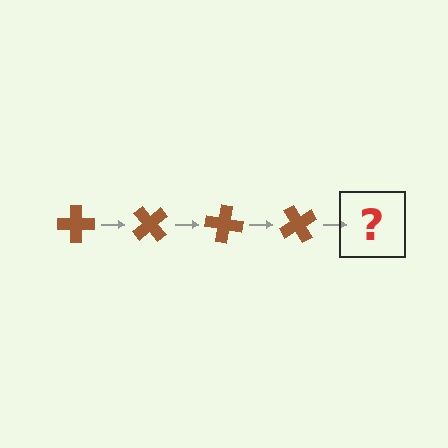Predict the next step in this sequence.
The next step is a brown cross rotated 200 degrees.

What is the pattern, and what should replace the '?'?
The pattern is that the cross rotates 50 degrees each step. The '?' should be a brown cross rotated 200 degrees.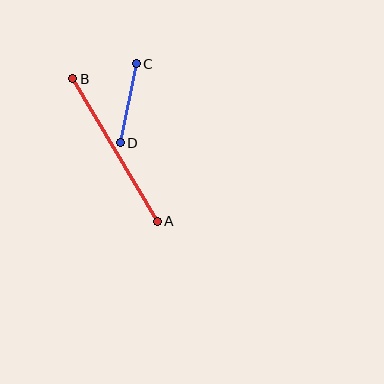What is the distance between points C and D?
The distance is approximately 80 pixels.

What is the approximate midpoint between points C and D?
The midpoint is at approximately (128, 103) pixels.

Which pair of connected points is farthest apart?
Points A and B are farthest apart.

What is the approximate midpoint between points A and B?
The midpoint is at approximately (115, 150) pixels.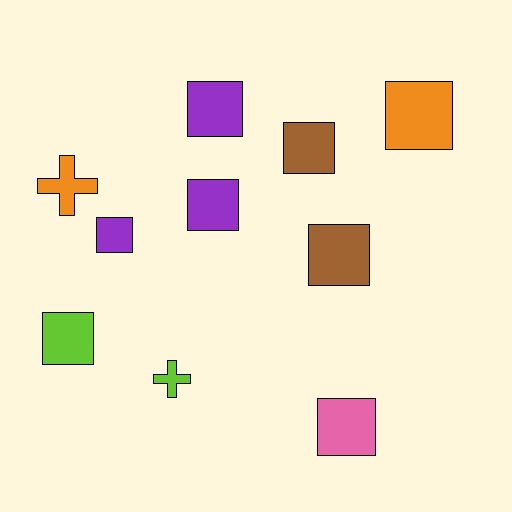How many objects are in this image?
There are 10 objects.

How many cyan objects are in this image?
There are no cyan objects.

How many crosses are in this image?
There are 2 crosses.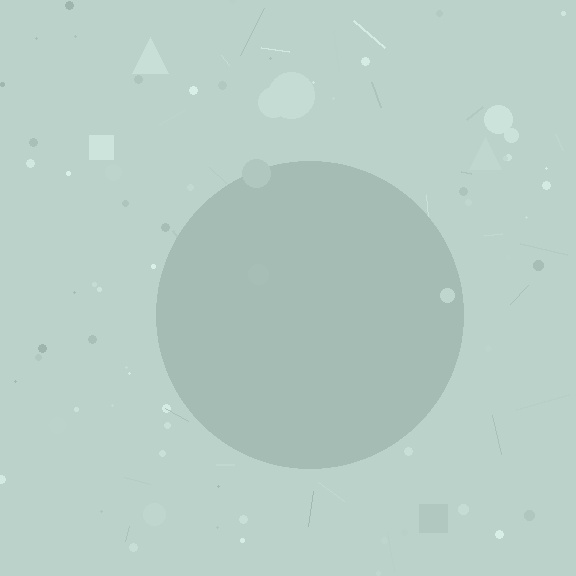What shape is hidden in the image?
A circle is hidden in the image.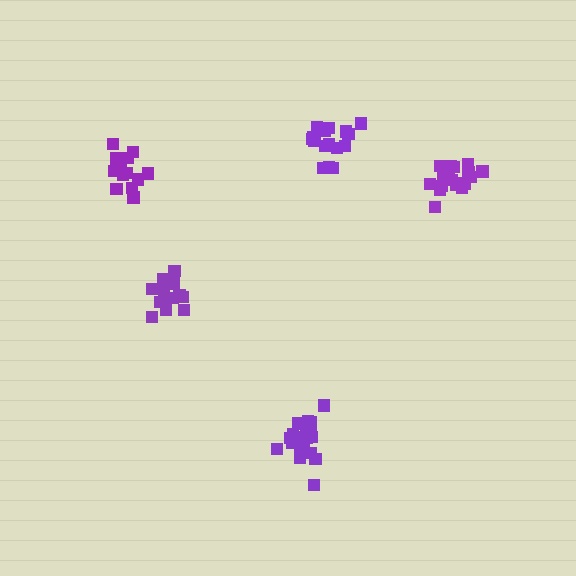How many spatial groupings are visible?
There are 5 spatial groupings.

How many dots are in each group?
Group 1: 17 dots, Group 2: 19 dots, Group 3: 15 dots, Group 4: 13 dots, Group 5: 16 dots (80 total).